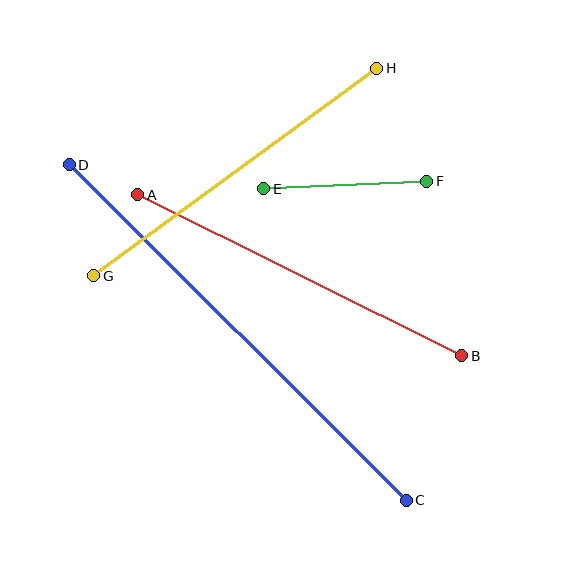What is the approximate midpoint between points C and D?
The midpoint is at approximately (238, 333) pixels.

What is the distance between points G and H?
The distance is approximately 351 pixels.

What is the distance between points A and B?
The distance is approximately 362 pixels.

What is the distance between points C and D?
The distance is approximately 476 pixels.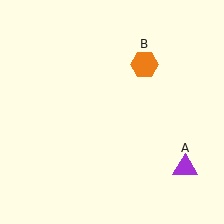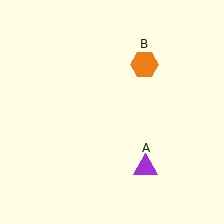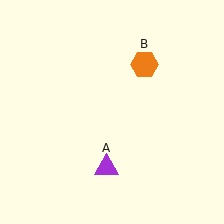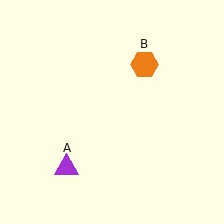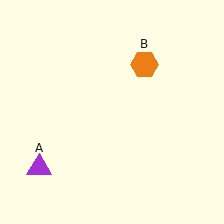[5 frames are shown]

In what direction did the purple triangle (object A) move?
The purple triangle (object A) moved left.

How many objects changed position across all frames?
1 object changed position: purple triangle (object A).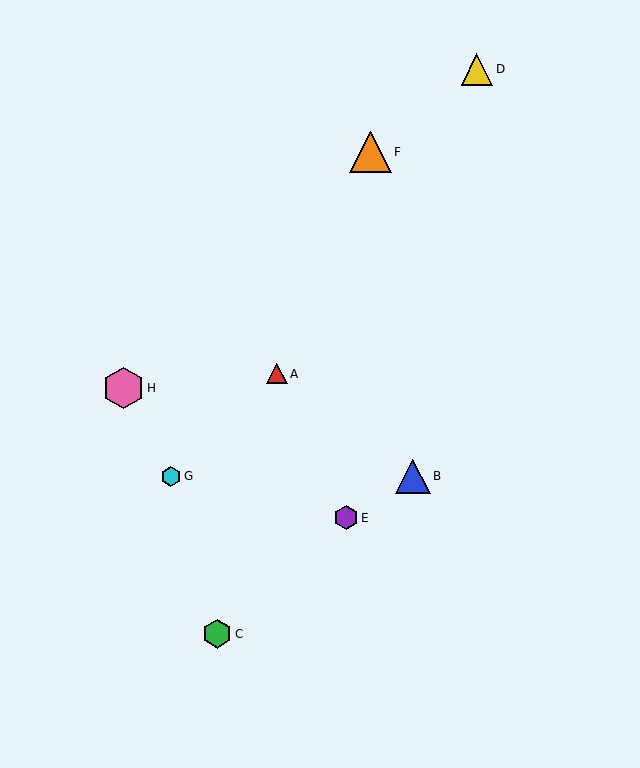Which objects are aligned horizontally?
Objects B, G are aligned horizontally.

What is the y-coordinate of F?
Object F is at y≈152.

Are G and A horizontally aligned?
No, G is at y≈476 and A is at y≈374.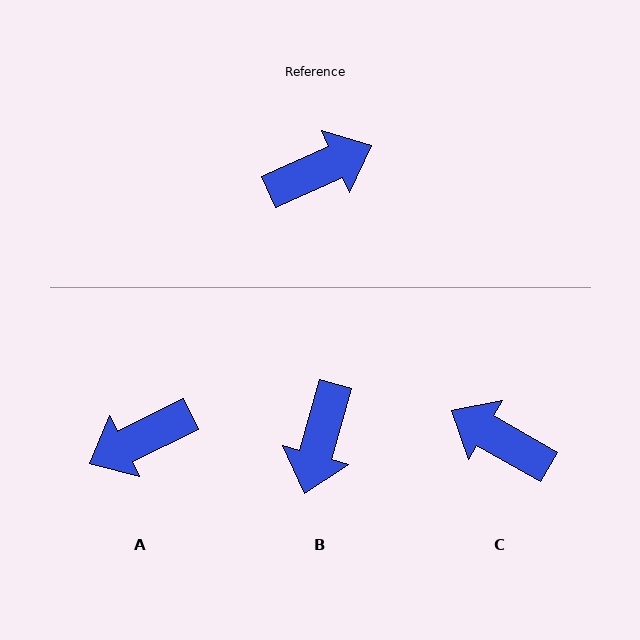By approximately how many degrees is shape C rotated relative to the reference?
Approximately 126 degrees counter-clockwise.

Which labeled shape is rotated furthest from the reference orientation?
A, about 178 degrees away.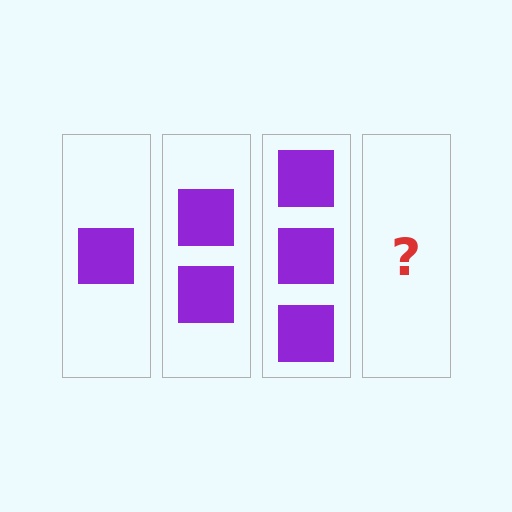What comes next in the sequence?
The next element should be 4 squares.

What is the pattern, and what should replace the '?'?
The pattern is that each step adds one more square. The '?' should be 4 squares.